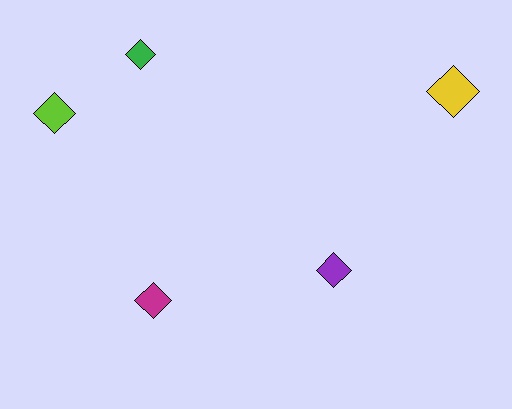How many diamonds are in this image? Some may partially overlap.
There are 5 diamonds.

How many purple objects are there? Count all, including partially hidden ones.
There is 1 purple object.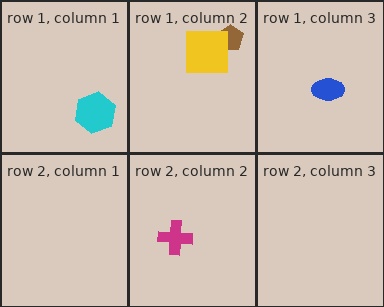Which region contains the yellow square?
The row 1, column 2 region.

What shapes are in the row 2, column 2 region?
The magenta cross.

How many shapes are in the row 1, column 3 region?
1.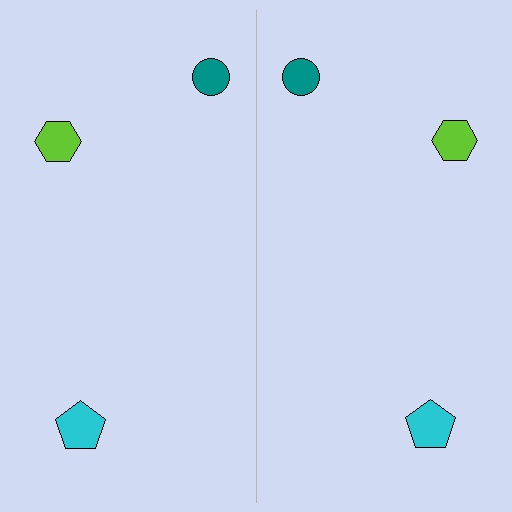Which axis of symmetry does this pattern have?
The pattern has a vertical axis of symmetry running through the center of the image.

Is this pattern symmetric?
Yes, this pattern has bilateral (reflection) symmetry.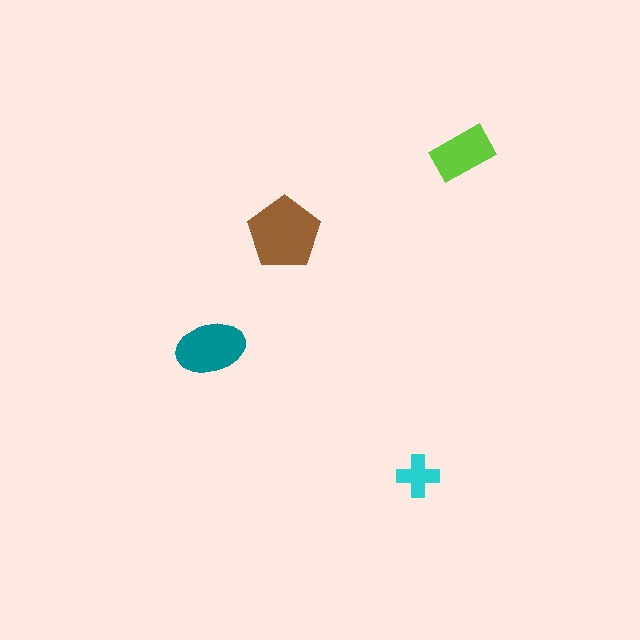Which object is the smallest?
The cyan cross.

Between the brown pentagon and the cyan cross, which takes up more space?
The brown pentagon.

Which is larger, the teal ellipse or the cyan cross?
The teal ellipse.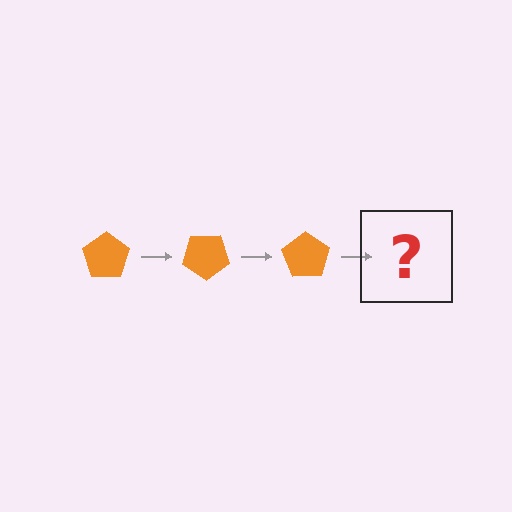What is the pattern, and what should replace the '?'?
The pattern is that the pentagon rotates 35 degrees each step. The '?' should be an orange pentagon rotated 105 degrees.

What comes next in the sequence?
The next element should be an orange pentagon rotated 105 degrees.